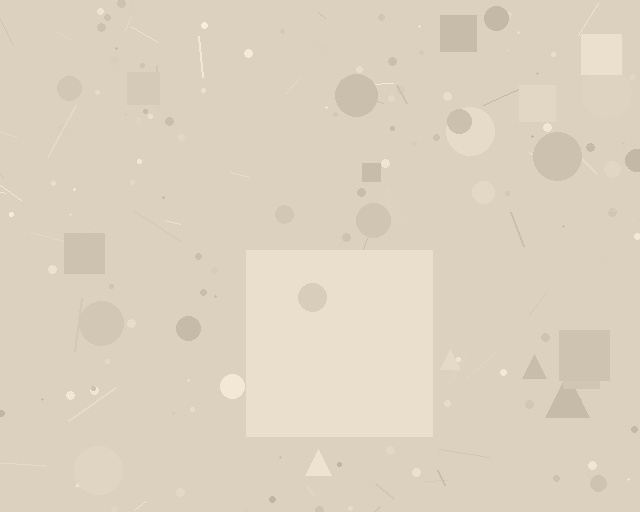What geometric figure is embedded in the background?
A square is embedded in the background.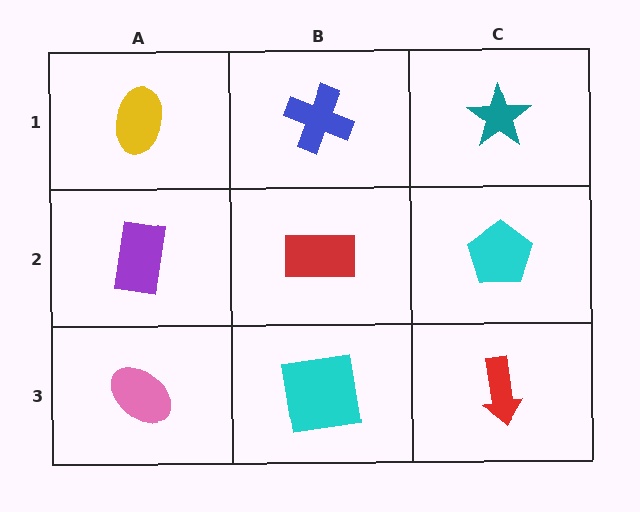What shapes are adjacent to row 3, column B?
A red rectangle (row 2, column B), a pink ellipse (row 3, column A), a red arrow (row 3, column C).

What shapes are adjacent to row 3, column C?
A cyan pentagon (row 2, column C), a cyan square (row 3, column B).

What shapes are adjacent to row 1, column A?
A purple rectangle (row 2, column A), a blue cross (row 1, column B).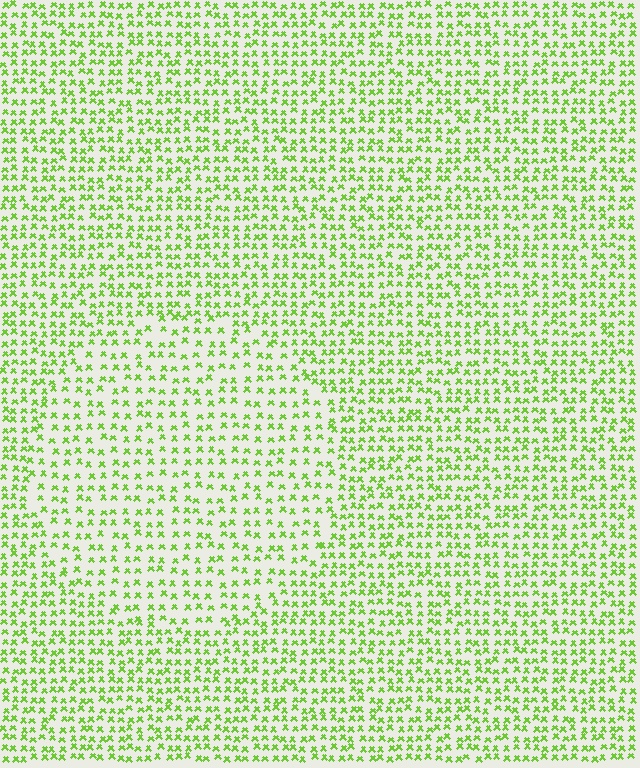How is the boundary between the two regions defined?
The boundary is defined by a change in element density (approximately 1.6x ratio). All elements are the same color, size, and shape.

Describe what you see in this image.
The image contains small lime elements arranged at two different densities. A circle-shaped region is visible where the elements are less densely packed than the surrounding area.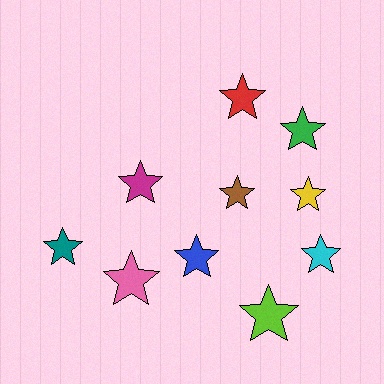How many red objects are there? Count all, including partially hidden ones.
There is 1 red object.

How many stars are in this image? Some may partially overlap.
There are 10 stars.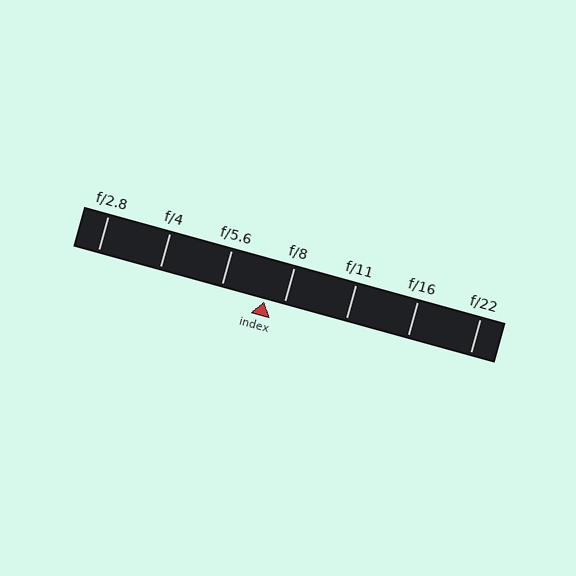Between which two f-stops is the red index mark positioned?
The index mark is between f/5.6 and f/8.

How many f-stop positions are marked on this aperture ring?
There are 7 f-stop positions marked.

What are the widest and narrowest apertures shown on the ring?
The widest aperture shown is f/2.8 and the narrowest is f/22.